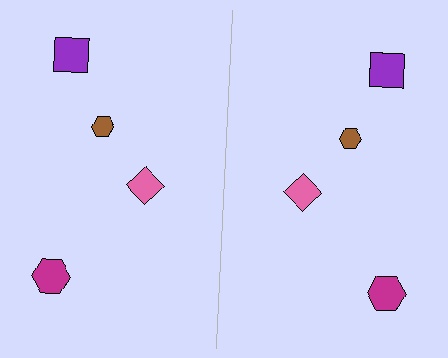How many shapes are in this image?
There are 8 shapes in this image.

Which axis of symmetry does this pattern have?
The pattern has a vertical axis of symmetry running through the center of the image.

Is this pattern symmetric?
Yes, this pattern has bilateral (reflection) symmetry.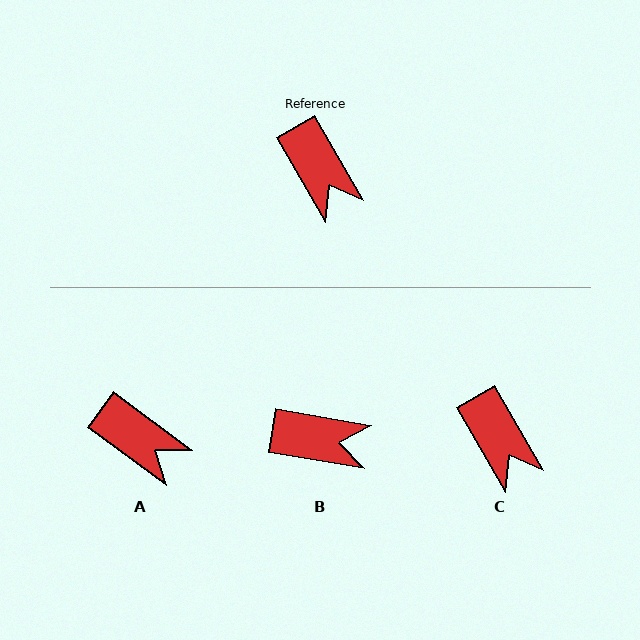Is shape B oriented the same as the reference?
No, it is off by about 50 degrees.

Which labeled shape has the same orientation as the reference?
C.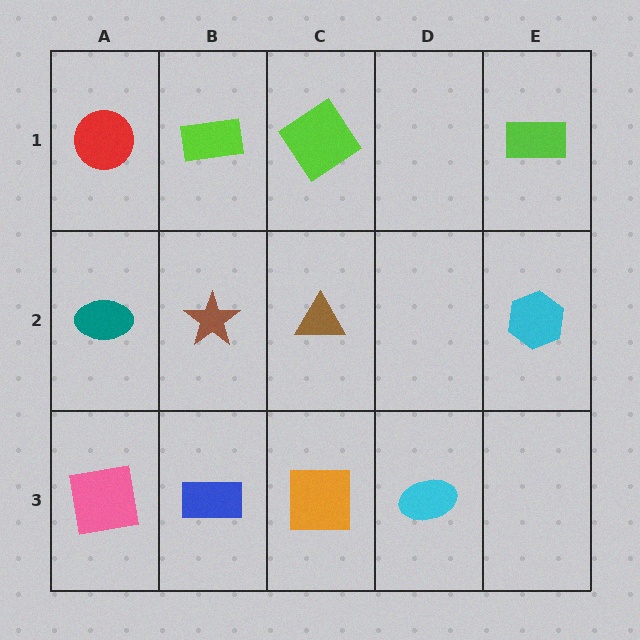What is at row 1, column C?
A lime diamond.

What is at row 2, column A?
A teal ellipse.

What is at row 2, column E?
A cyan hexagon.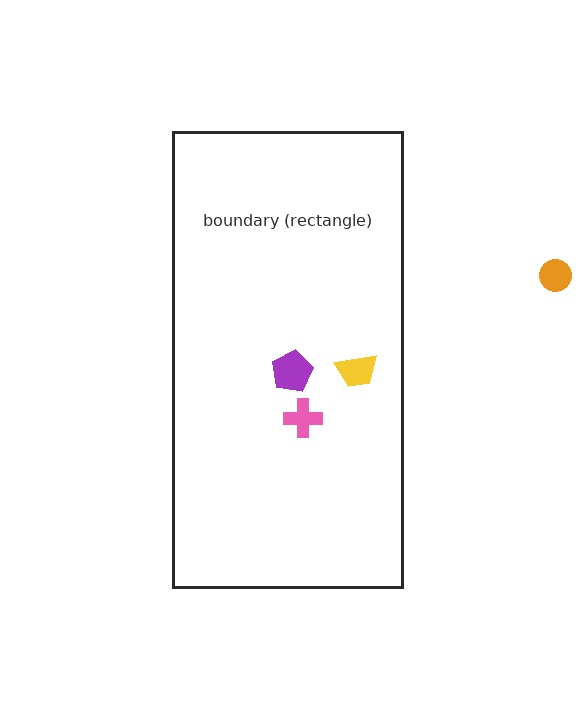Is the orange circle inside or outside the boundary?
Outside.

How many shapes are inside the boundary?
3 inside, 1 outside.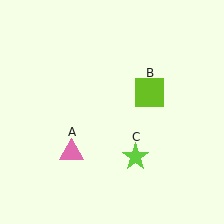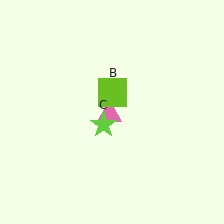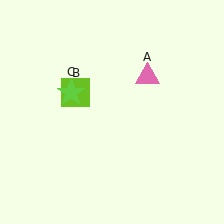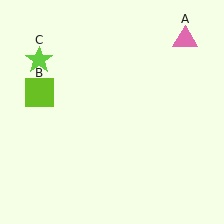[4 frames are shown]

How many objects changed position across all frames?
3 objects changed position: pink triangle (object A), lime square (object B), lime star (object C).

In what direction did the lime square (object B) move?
The lime square (object B) moved left.